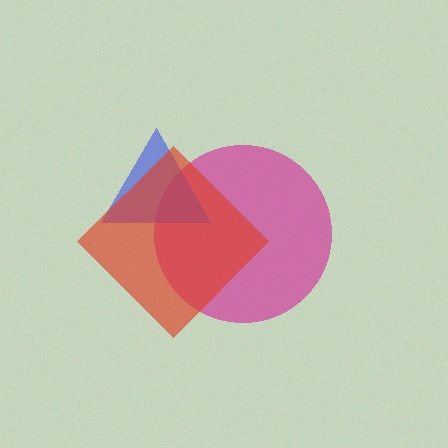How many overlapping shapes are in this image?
There are 3 overlapping shapes in the image.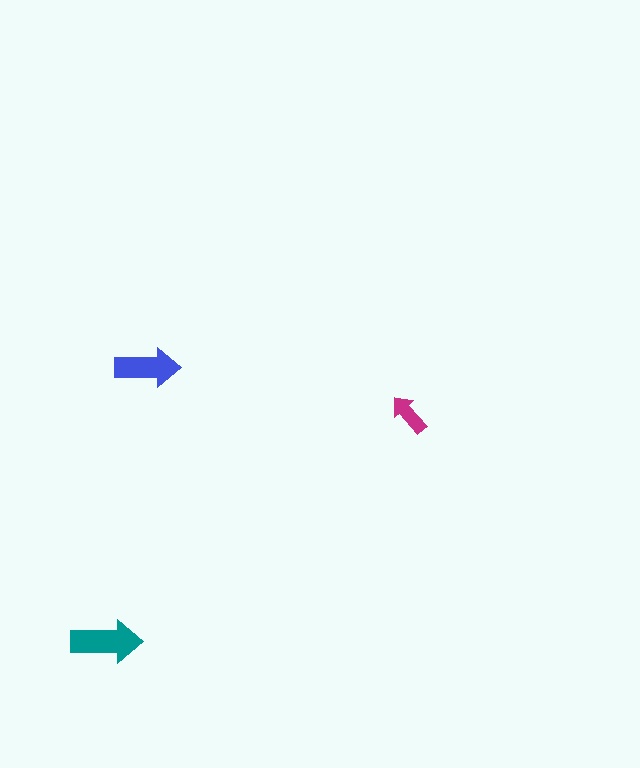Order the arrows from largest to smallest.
the teal one, the blue one, the magenta one.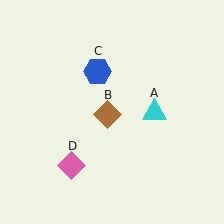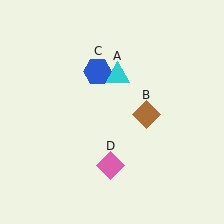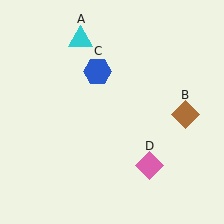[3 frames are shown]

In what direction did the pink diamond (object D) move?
The pink diamond (object D) moved right.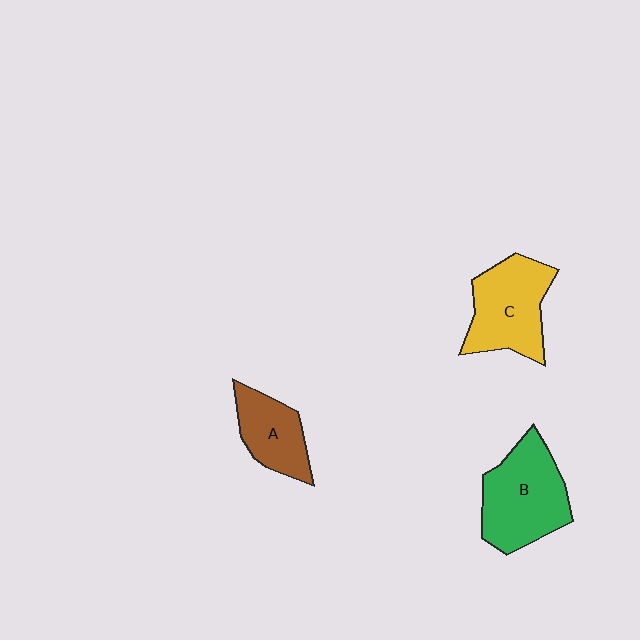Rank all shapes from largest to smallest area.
From largest to smallest: B (green), C (yellow), A (brown).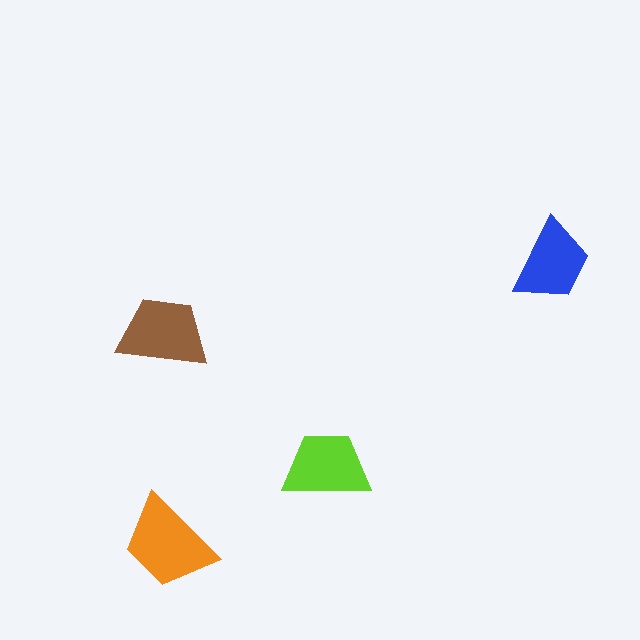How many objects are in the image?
There are 4 objects in the image.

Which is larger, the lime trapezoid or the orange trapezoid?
The orange one.